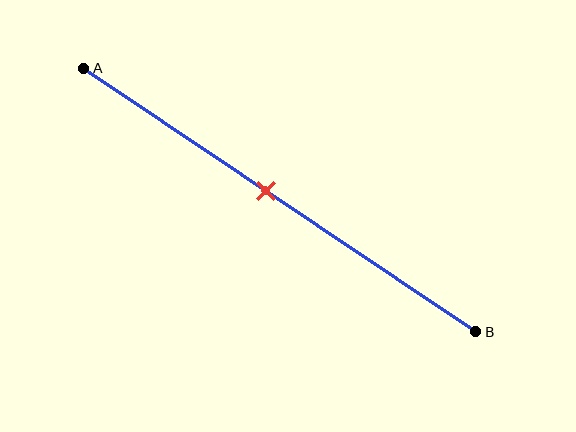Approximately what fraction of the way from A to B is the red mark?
The red mark is approximately 45% of the way from A to B.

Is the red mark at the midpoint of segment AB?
No, the mark is at about 45% from A, not at the 50% midpoint.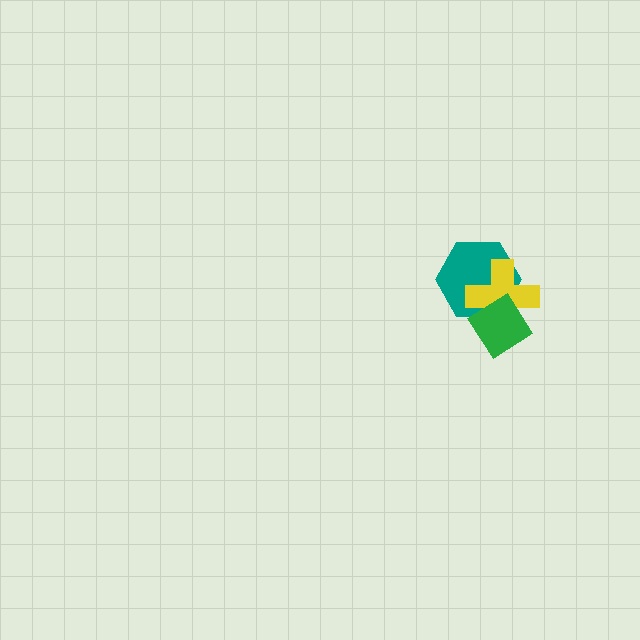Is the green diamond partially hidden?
No, no other shape covers it.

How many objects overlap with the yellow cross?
2 objects overlap with the yellow cross.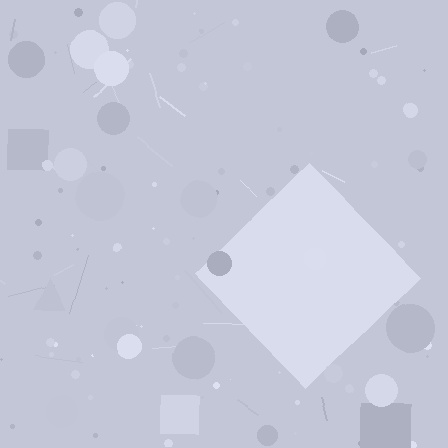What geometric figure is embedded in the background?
A diamond is embedded in the background.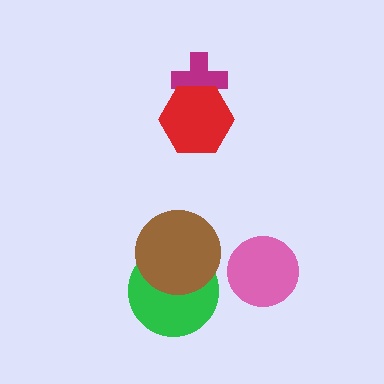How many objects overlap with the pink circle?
0 objects overlap with the pink circle.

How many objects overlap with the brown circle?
1 object overlaps with the brown circle.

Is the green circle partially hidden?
Yes, it is partially covered by another shape.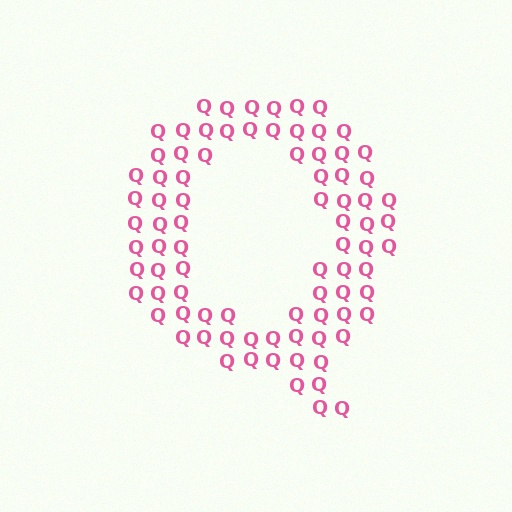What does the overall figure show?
The overall figure shows the letter Q.